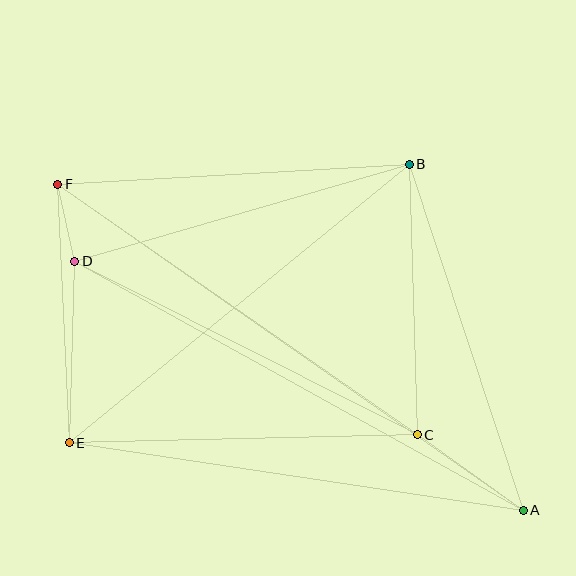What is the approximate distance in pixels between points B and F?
The distance between B and F is approximately 352 pixels.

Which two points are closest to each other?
Points D and F are closest to each other.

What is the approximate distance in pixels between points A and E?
The distance between A and E is approximately 459 pixels.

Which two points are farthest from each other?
Points A and F are farthest from each other.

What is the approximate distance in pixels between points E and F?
The distance between E and F is approximately 259 pixels.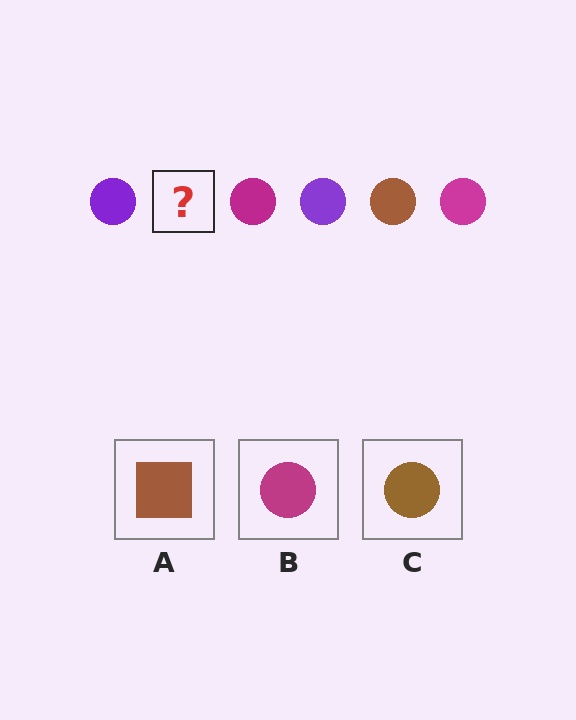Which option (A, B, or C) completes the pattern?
C.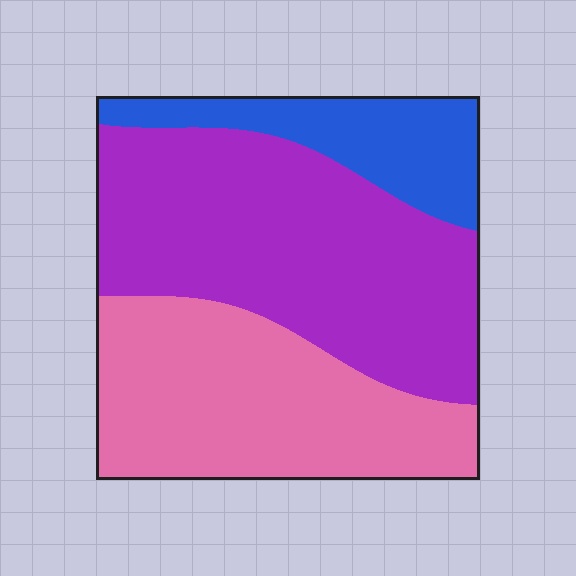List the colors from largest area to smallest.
From largest to smallest: purple, pink, blue.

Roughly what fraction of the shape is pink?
Pink takes up about three eighths (3/8) of the shape.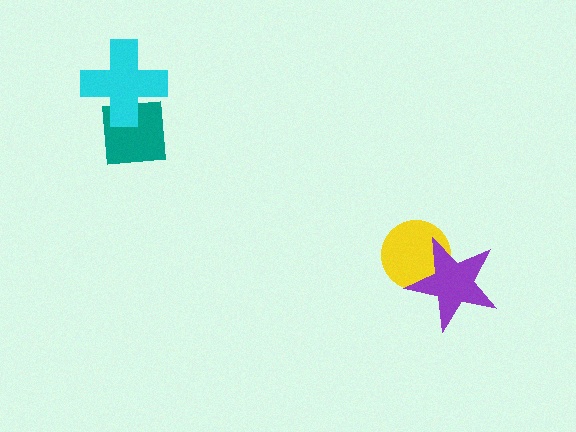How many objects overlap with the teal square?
1 object overlaps with the teal square.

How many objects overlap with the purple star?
1 object overlaps with the purple star.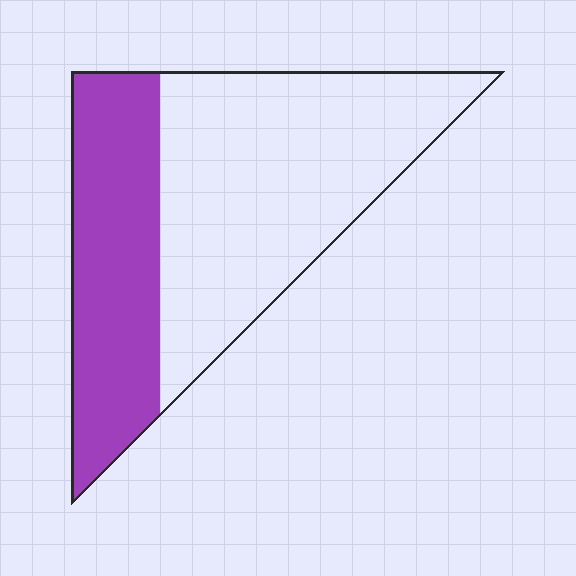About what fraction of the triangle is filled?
About three eighths (3/8).